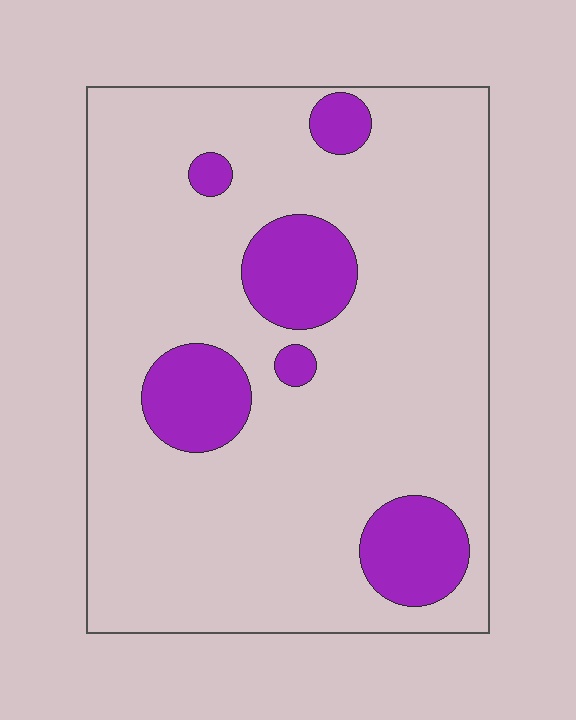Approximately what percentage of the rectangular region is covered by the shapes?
Approximately 15%.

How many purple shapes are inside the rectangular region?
6.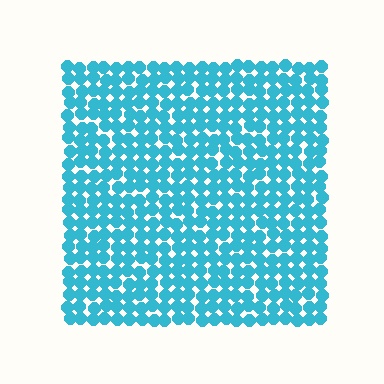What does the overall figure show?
The overall figure shows a square.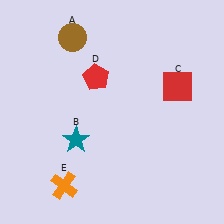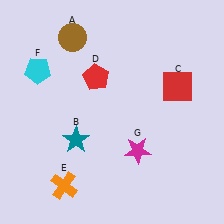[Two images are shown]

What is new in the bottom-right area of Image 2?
A magenta star (G) was added in the bottom-right area of Image 2.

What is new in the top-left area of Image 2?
A cyan pentagon (F) was added in the top-left area of Image 2.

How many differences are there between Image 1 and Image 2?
There are 2 differences between the two images.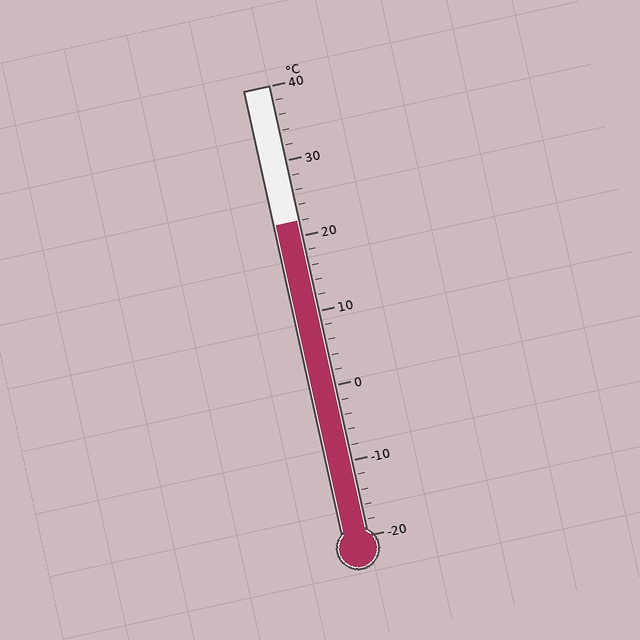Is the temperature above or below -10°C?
The temperature is above -10°C.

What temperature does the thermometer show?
The thermometer shows approximately 22°C.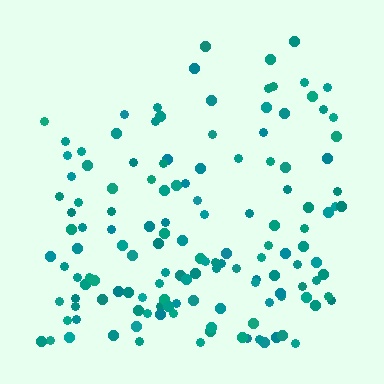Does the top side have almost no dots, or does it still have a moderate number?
Still a moderate number, just noticeably fewer than the bottom.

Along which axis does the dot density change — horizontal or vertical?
Vertical.